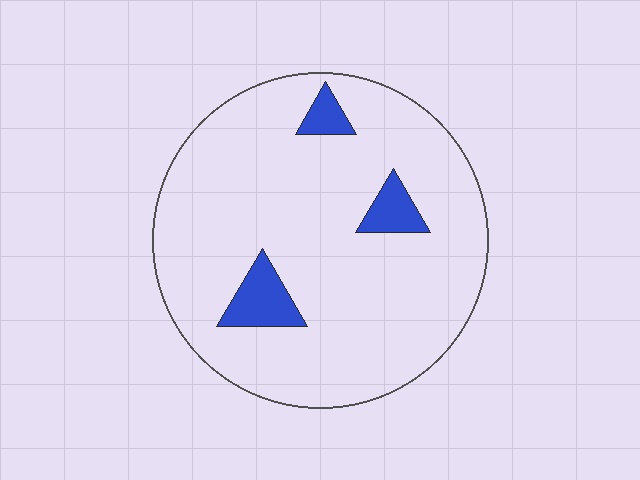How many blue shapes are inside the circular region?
3.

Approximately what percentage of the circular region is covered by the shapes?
Approximately 10%.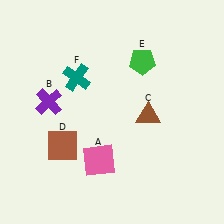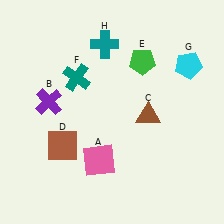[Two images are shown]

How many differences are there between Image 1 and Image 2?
There are 2 differences between the two images.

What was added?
A cyan pentagon (G), a teal cross (H) were added in Image 2.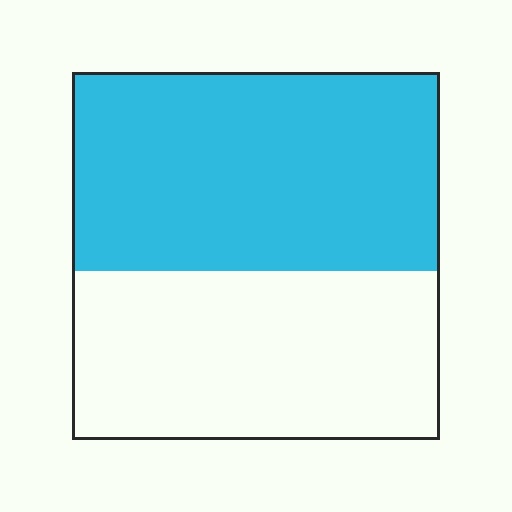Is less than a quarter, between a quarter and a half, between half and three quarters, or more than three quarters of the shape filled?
Between half and three quarters.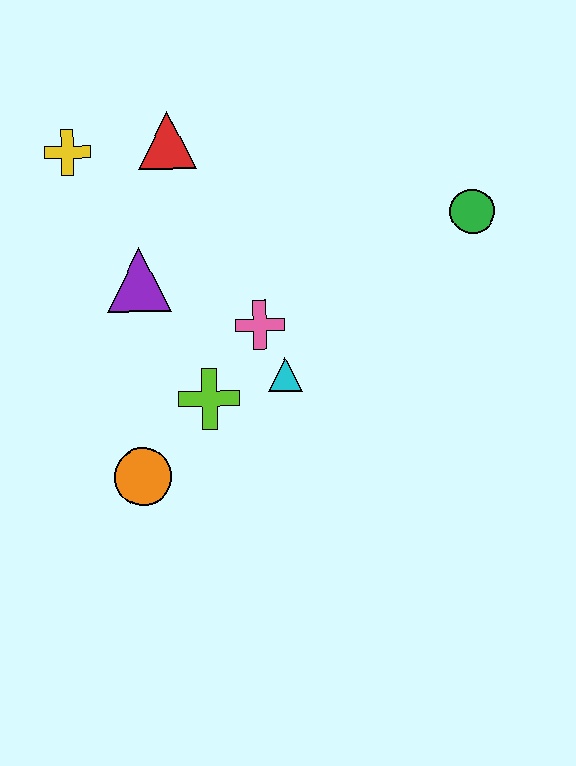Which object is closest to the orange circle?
The lime cross is closest to the orange circle.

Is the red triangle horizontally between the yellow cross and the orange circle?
No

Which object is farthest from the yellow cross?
The green circle is farthest from the yellow cross.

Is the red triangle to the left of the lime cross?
Yes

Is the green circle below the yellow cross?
Yes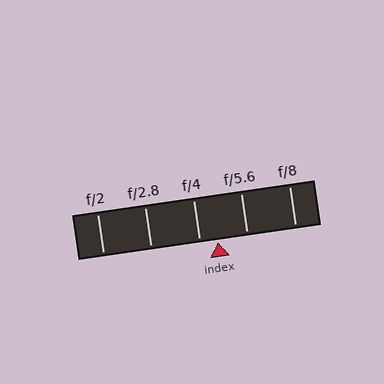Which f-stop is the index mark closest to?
The index mark is closest to f/4.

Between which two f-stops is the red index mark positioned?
The index mark is between f/4 and f/5.6.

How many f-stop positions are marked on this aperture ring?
There are 5 f-stop positions marked.